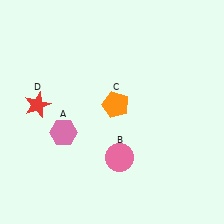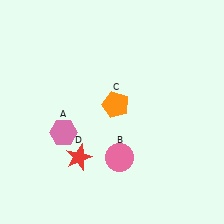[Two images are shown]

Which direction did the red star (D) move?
The red star (D) moved down.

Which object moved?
The red star (D) moved down.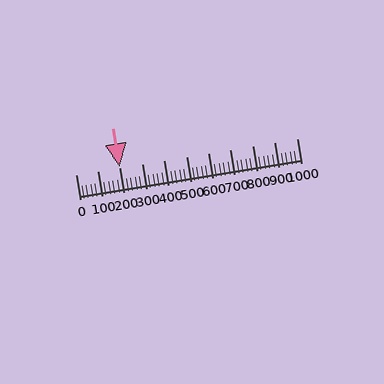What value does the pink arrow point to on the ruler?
The pink arrow points to approximately 200.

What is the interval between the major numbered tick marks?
The major tick marks are spaced 100 units apart.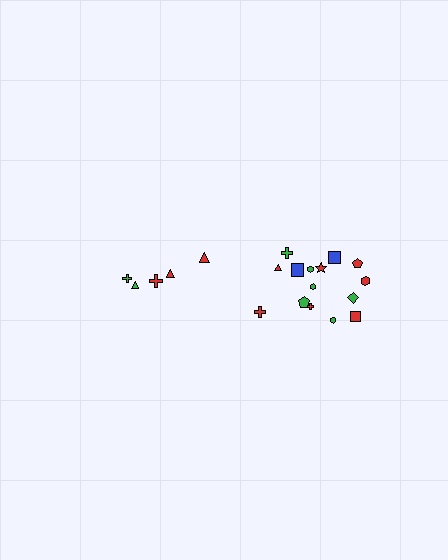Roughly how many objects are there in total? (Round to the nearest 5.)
Roughly 20 objects in total.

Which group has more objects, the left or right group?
The right group.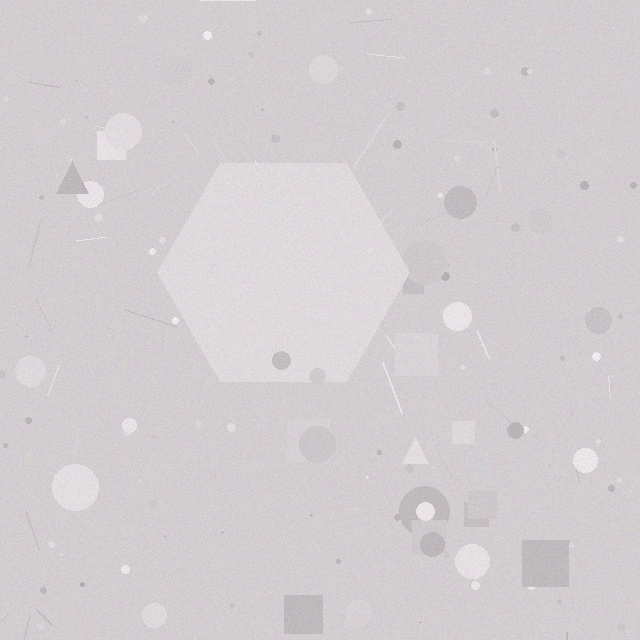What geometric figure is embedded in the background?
A hexagon is embedded in the background.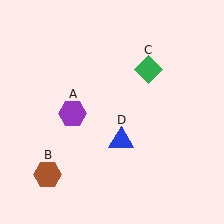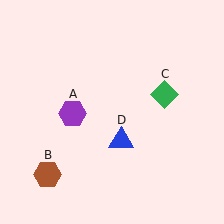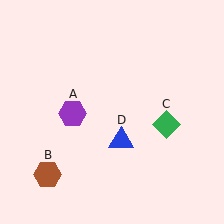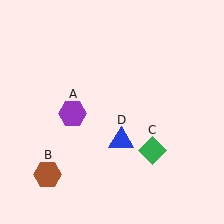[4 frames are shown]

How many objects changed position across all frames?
1 object changed position: green diamond (object C).